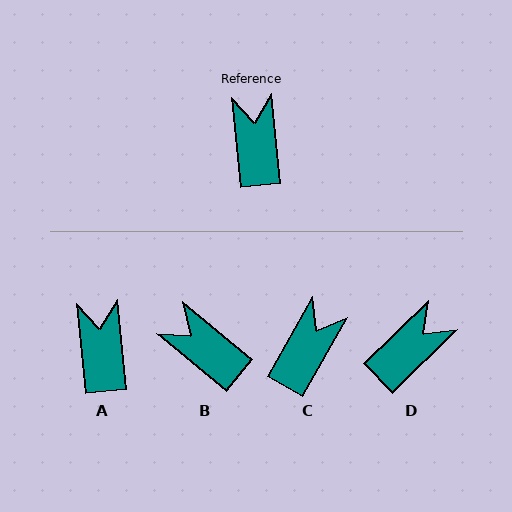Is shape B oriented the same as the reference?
No, it is off by about 45 degrees.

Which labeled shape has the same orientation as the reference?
A.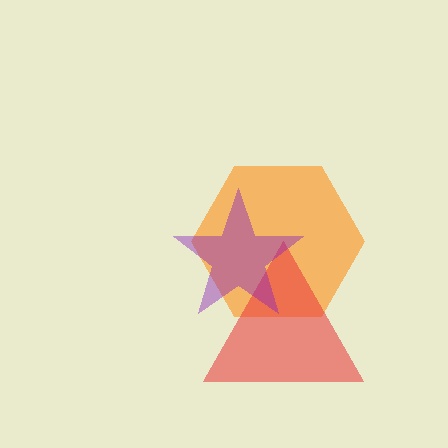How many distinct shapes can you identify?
There are 3 distinct shapes: an orange hexagon, a red triangle, a purple star.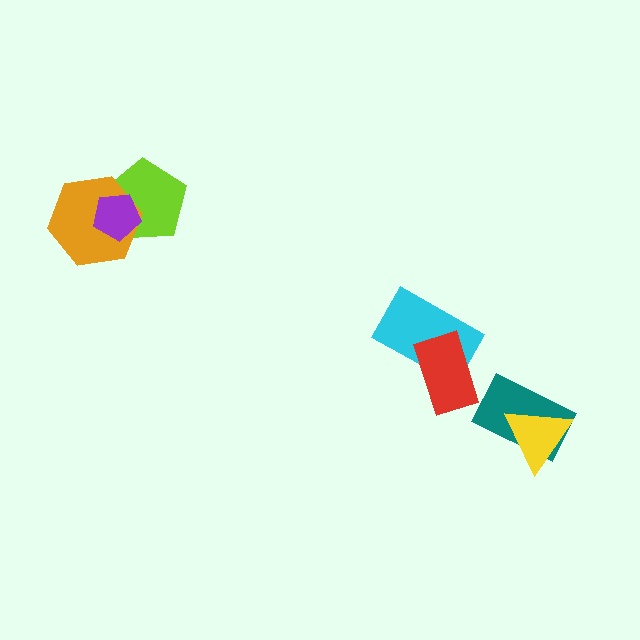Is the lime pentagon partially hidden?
Yes, it is partially covered by another shape.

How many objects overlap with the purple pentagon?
2 objects overlap with the purple pentagon.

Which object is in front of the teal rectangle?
The yellow triangle is in front of the teal rectangle.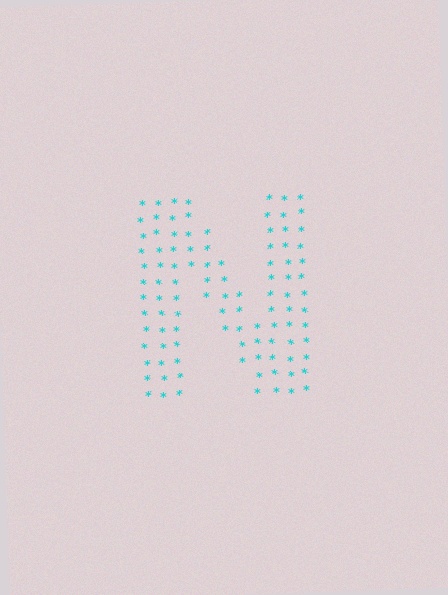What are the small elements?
The small elements are asterisks.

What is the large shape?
The large shape is the letter N.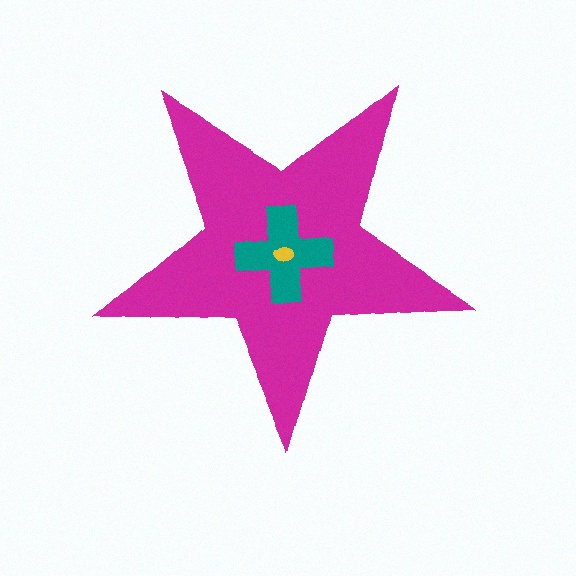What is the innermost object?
The yellow ellipse.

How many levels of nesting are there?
3.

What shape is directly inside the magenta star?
The teal cross.